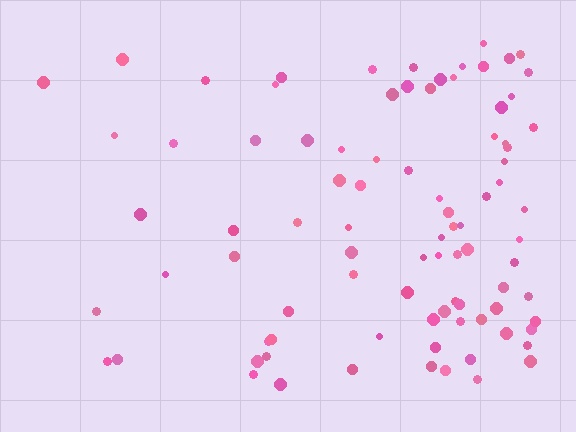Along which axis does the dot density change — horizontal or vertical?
Horizontal.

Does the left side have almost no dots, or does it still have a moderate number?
Still a moderate number, just noticeably fewer than the right.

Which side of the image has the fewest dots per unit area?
The left.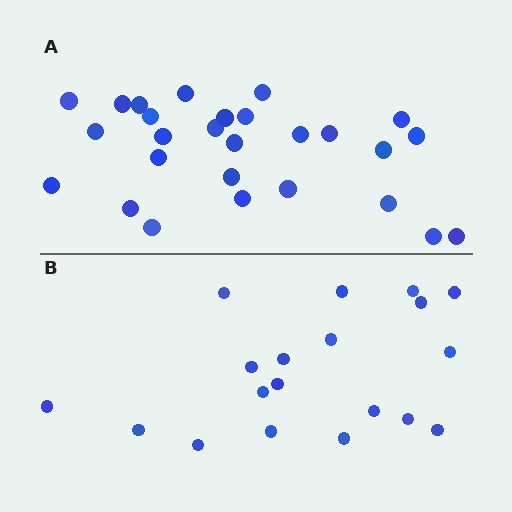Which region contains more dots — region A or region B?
Region A (the top region) has more dots.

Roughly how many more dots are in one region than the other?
Region A has roughly 8 or so more dots than region B.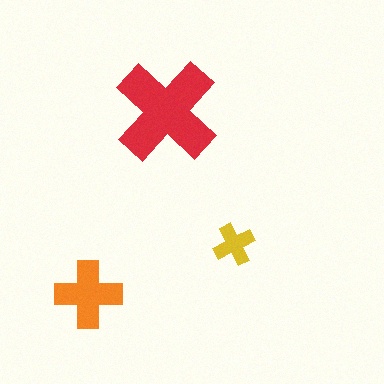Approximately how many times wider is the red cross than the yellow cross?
About 2.5 times wider.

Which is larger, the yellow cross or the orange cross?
The orange one.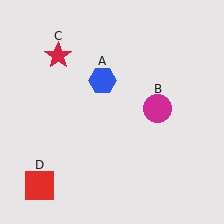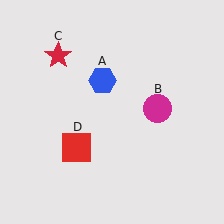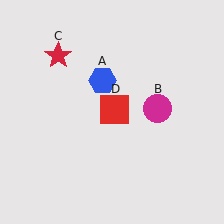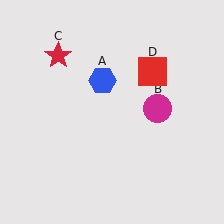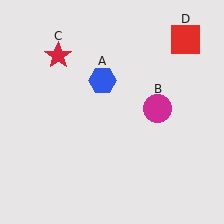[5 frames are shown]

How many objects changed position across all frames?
1 object changed position: red square (object D).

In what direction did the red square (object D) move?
The red square (object D) moved up and to the right.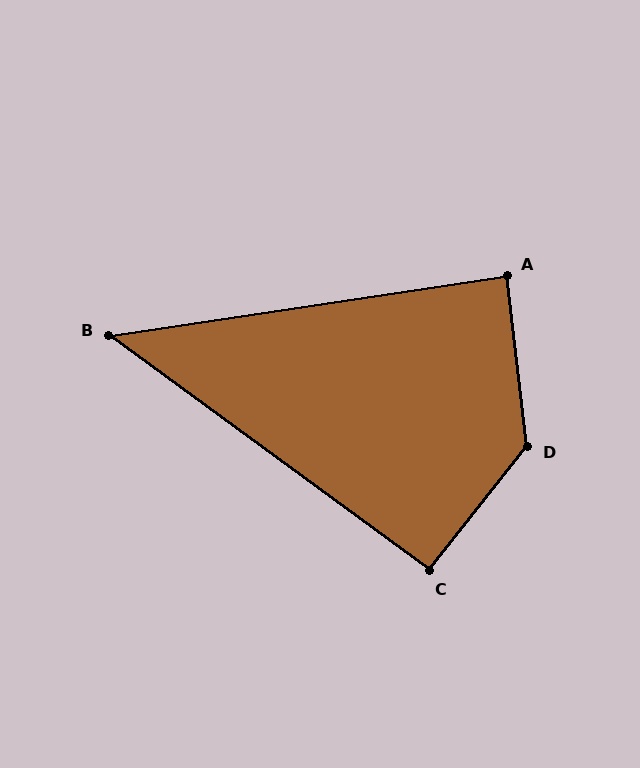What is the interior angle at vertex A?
Approximately 88 degrees (approximately right).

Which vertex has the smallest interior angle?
B, at approximately 45 degrees.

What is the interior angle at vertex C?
Approximately 92 degrees (approximately right).